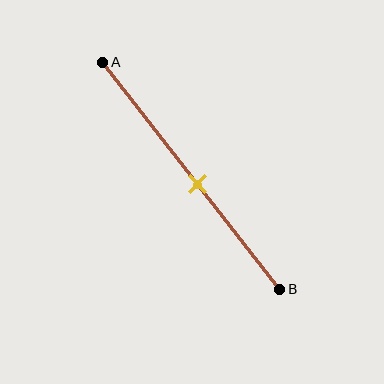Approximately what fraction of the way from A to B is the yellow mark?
The yellow mark is approximately 55% of the way from A to B.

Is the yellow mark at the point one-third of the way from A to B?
No, the mark is at about 55% from A, not at the 33% one-third point.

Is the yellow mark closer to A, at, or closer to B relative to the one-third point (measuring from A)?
The yellow mark is closer to point B than the one-third point of segment AB.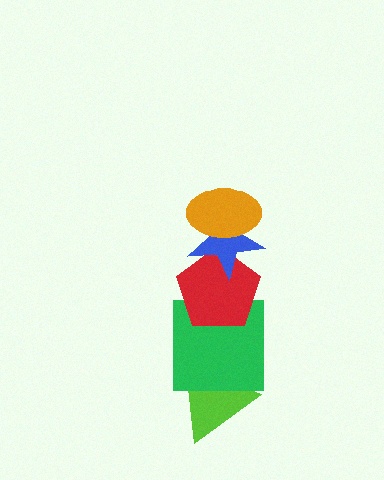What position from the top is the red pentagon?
The red pentagon is 3rd from the top.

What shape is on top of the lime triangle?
The green square is on top of the lime triangle.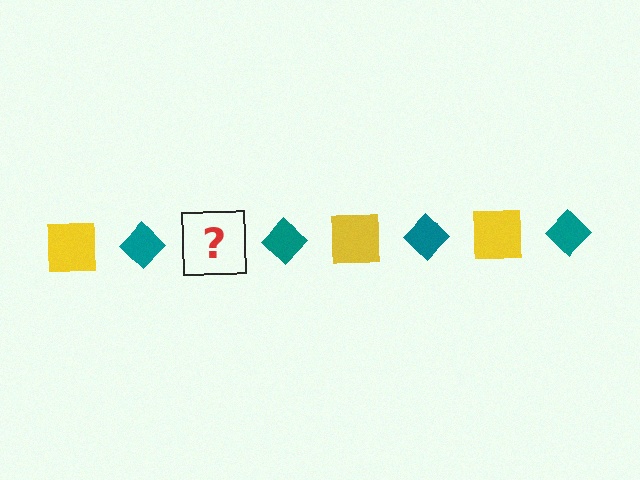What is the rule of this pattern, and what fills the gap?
The rule is that the pattern alternates between yellow square and teal diamond. The gap should be filled with a yellow square.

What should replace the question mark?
The question mark should be replaced with a yellow square.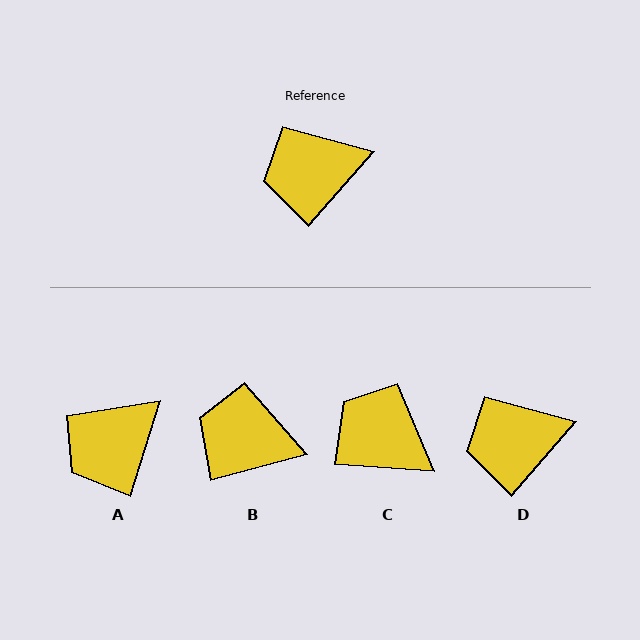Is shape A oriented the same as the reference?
No, it is off by about 24 degrees.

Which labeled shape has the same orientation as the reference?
D.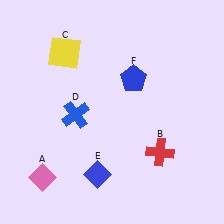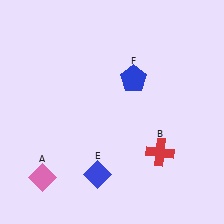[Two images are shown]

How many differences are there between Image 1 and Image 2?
There are 2 differences between the two images.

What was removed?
The yellow square (C), the blue cross (D) were removed in Image 2.